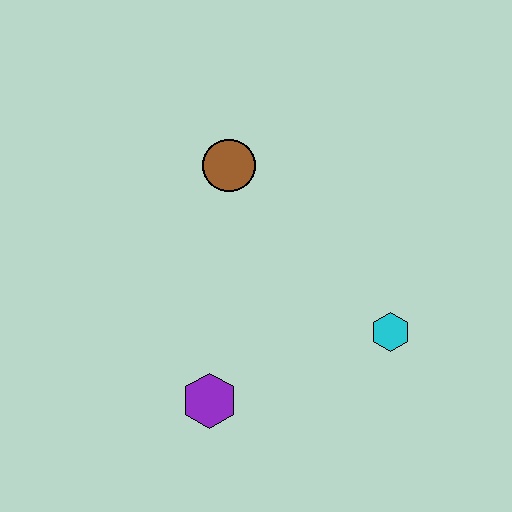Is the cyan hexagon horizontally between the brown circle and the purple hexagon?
No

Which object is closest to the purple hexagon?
The cyan hexagon is closest to the purple hexagon.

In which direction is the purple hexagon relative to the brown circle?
The purple hexagon is below the brown circle.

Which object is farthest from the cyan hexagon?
The brown circle is farthest from the cyan hexagon.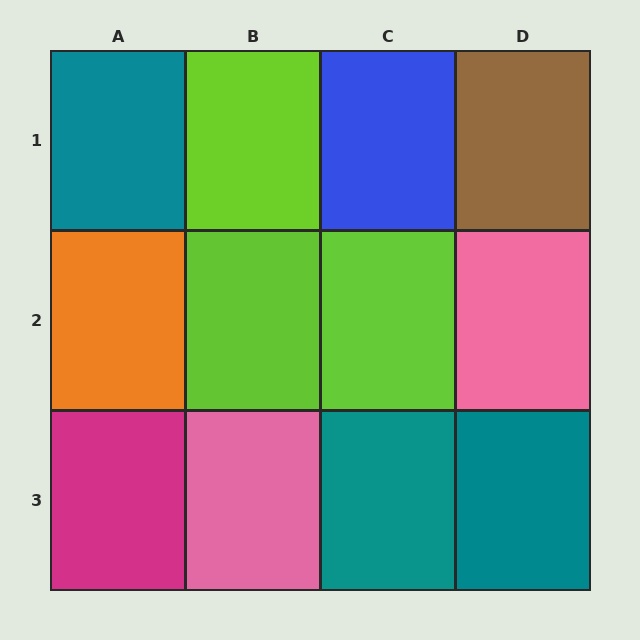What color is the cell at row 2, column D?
Pink.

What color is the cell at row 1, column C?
Blue.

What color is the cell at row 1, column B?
Lime.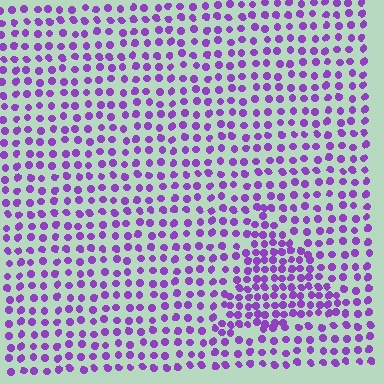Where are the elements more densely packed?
The elements are more densely packed inside the triangle boundary.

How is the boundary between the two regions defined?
The boundary is defined by a change in element density (approximately 1.8x ratio). All elements are the same color, size, and shape.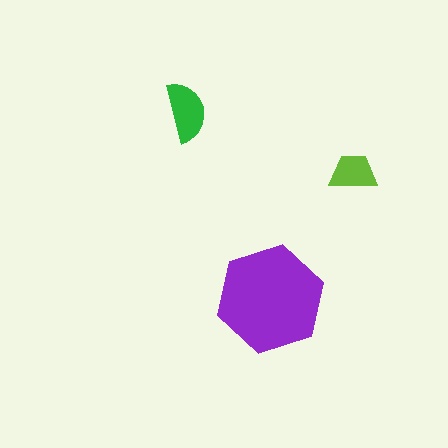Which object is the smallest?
The lime trapezoid.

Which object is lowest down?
The purple hexagon is bottommost.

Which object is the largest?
The purple hexagon.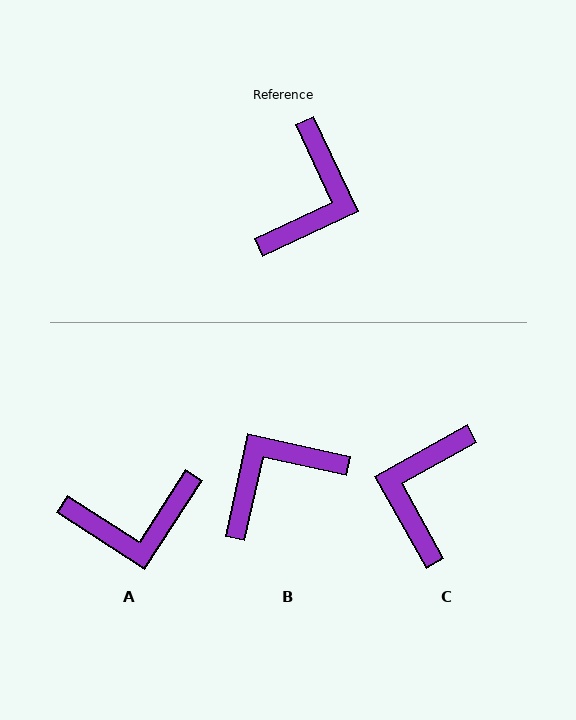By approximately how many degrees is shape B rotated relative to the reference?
Approximately 142 degrees counter-clockwise.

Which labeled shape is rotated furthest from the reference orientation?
C, about 176 degrees away.